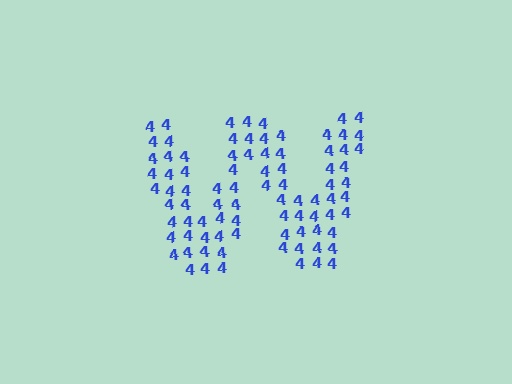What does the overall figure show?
The overall figure shows the letter W.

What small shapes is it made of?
It is made of small digit 4's.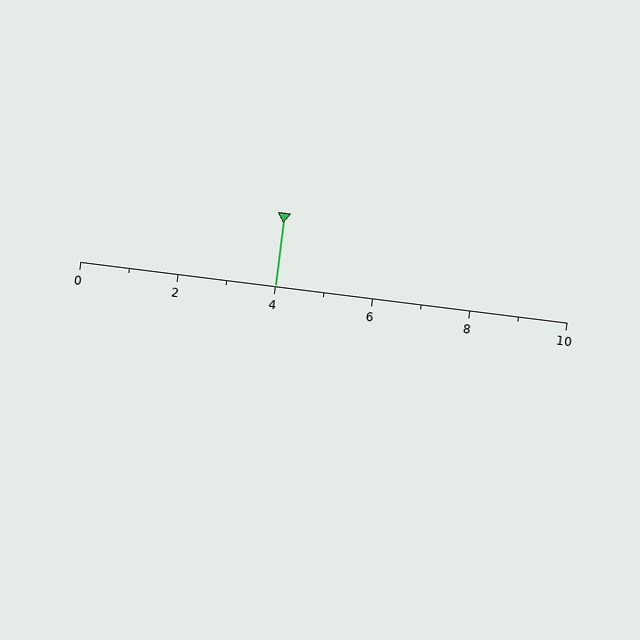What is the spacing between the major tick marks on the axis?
The major ticks are spaced 2 apart.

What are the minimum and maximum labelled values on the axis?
The axis runs from 0 to 10.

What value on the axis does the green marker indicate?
The marker indicates approximately 4.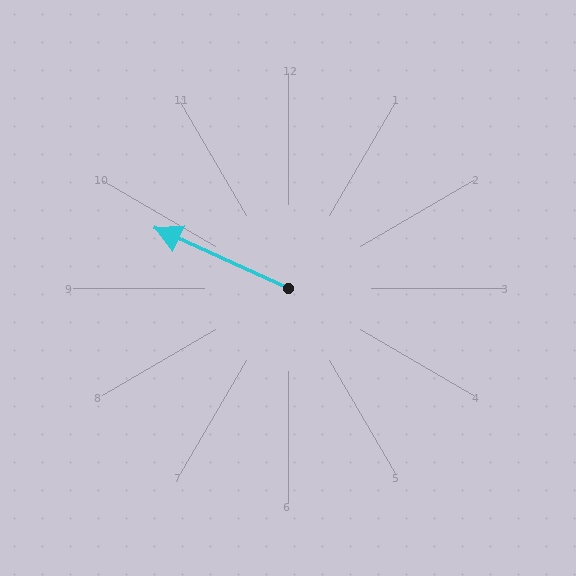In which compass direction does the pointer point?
Northwest.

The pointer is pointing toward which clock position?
Roughly 10 o'clock.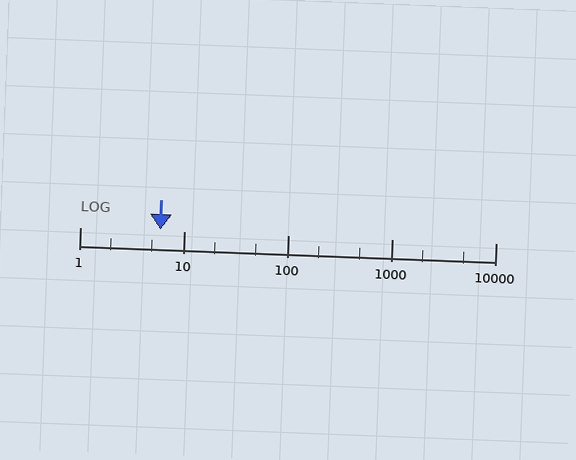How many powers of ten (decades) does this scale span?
The scale spans 4 decades, from 1 to 10000.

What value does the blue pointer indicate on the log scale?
The pointer indicates approximately 5.9.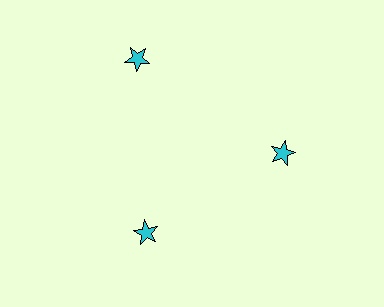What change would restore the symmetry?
The symmetry would be restored by moving it inward, back onto the ring so that all 3 stars sit at equal angles and equal distance from the center.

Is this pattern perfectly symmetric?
No. The 3 cyan stars are arranged in a ring, but one element near the 11 o'clock position is pushed outward from the center, breaking the 3-fold rotational symmetry.